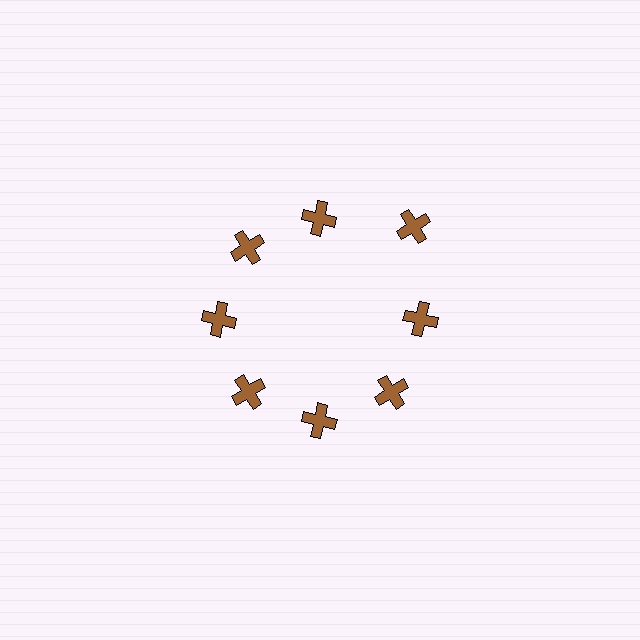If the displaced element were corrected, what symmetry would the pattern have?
It would have 8-fold rotational symmetry — the pattern would map onto itself every 45 degrees.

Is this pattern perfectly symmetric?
No. The 8 brown crosses are arranged in a ring, but one element near the 2 o'clock position is pushed outward from the center, breaking the 8-fold rotational symmetry.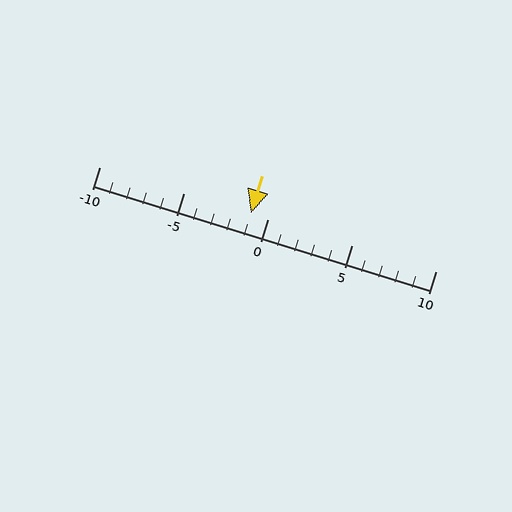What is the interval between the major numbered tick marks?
The major tick marks are spaced 5 units apart.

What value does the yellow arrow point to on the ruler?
The yellow arrow points to approximately -1.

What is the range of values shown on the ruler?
The ruler shows values from -10 to 10.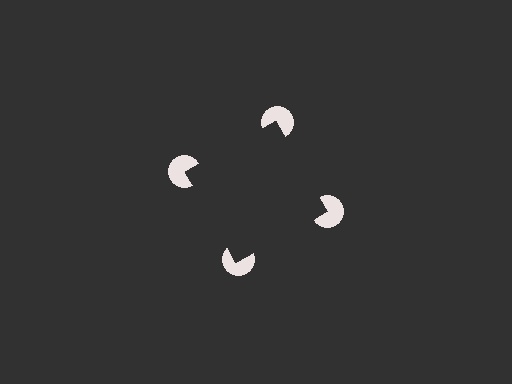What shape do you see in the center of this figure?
An illusory square — its edges are inferred from the aligned wedge cuts in the pac-man discs, not physically drawn.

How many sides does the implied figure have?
4 sides.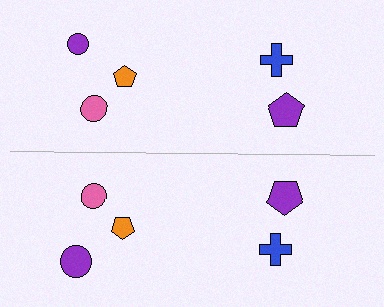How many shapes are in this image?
There are 10 shapes in this image.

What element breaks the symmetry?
The purple circle on the bottom side has a different size than its mirror counterpart.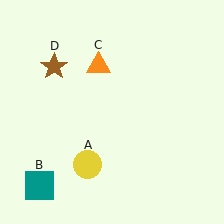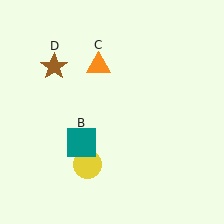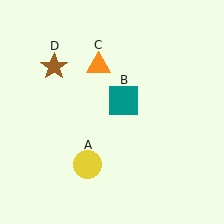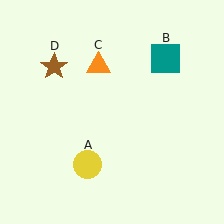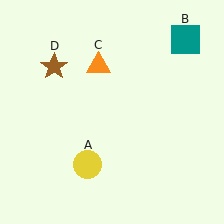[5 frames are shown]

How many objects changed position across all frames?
1 object changed position: teal square (object B).